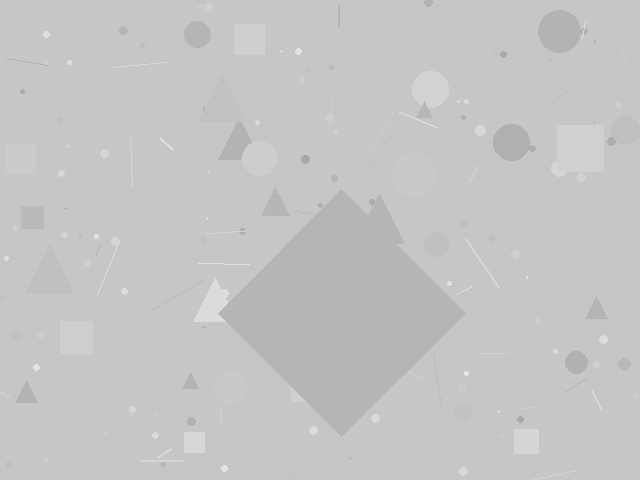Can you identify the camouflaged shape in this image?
The camouflaged shape is a diamond.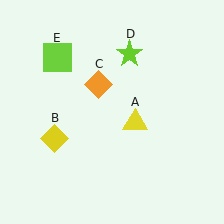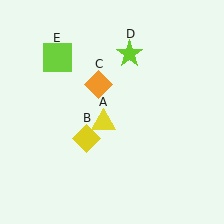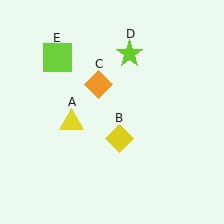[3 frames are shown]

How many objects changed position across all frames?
2 objects changed position: yellow triangle (object A), yellow diamond (object B).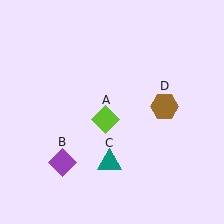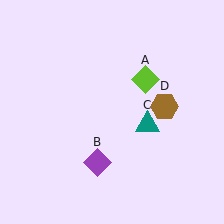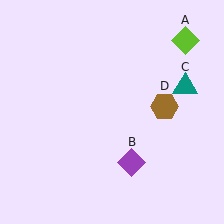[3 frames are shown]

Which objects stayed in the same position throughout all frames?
Brown hexagon (object D) remained stationary.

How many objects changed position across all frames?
3 objects changed position: lime diamond (object A), purple diamond (object B), teal triangle (object C).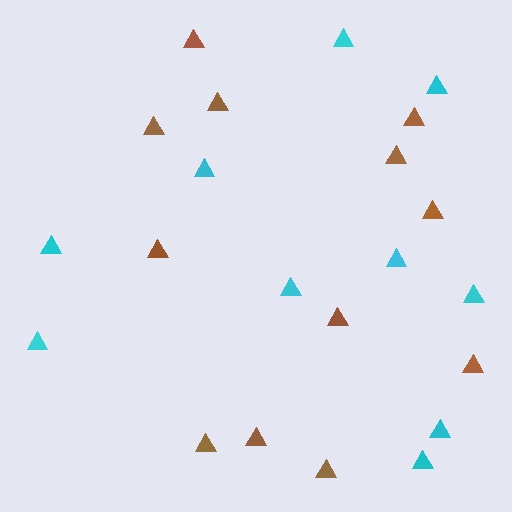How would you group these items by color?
There are 2 groups: one group of cyan triangles (10) and one group of brown triangles (12).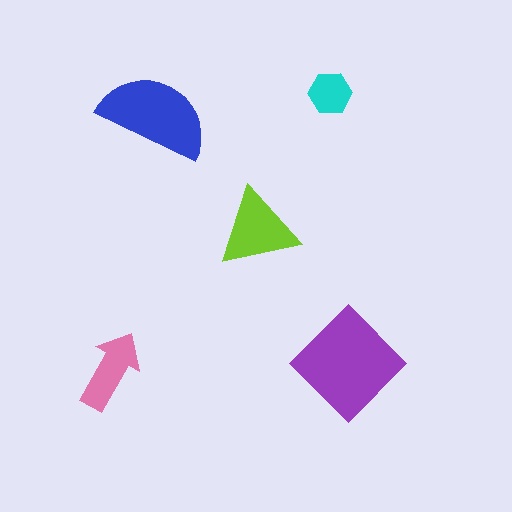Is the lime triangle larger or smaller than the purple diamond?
Smaller.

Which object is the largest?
The purple diamond.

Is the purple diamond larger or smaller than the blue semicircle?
Larger.